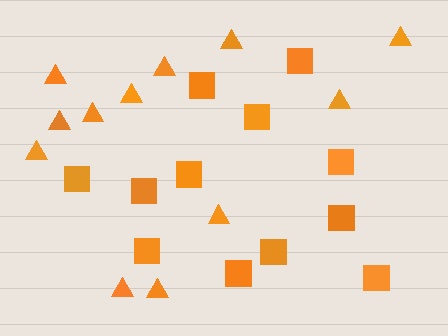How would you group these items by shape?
There are 2 groups: one group of squares (12) and one group of triangles (12).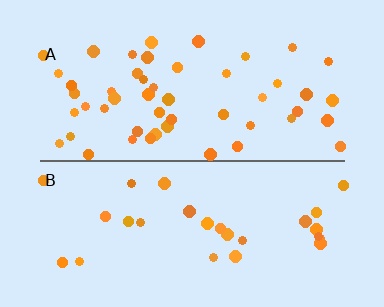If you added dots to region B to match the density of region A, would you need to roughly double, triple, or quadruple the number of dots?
Approximately double.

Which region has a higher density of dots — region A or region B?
A (the top).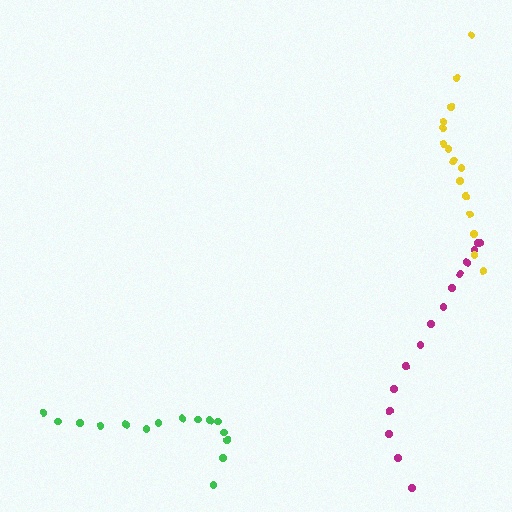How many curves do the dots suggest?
There are 3 distinct paths.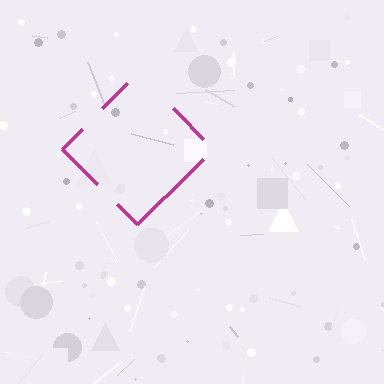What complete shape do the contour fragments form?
The contour fragments form a diamond.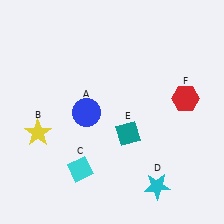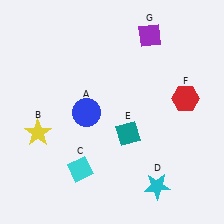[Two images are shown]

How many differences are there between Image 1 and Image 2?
There is 1 difference between the two images.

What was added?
A purple diamond (G) was added in Image 2.